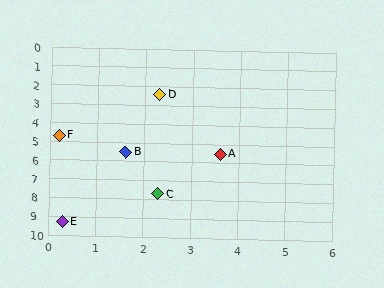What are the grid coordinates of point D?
Point D is at approximately (2.3, 2.4).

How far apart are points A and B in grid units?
Points A and B are about 2.0 grid units apart.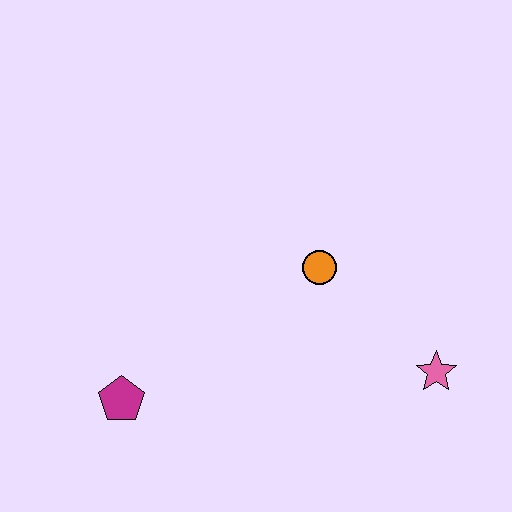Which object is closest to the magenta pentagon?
The orange circle is closest to the magenta pentagon.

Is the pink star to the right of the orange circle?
Yes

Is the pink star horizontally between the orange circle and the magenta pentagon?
No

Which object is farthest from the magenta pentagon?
The pink star is farthest from the magenta pentagon.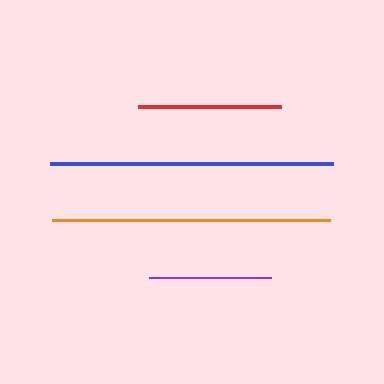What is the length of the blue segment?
The blue segment is approximately 284 pixels long.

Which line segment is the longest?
The blue line is the longest at approximately 284 pixels.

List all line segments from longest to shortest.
From longest to shortest: blue, orange, red, purple.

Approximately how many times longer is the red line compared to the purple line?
The red line is approximately 1.2 times the length of the purple line.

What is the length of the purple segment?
The purple segment is approximately 122 pixels long.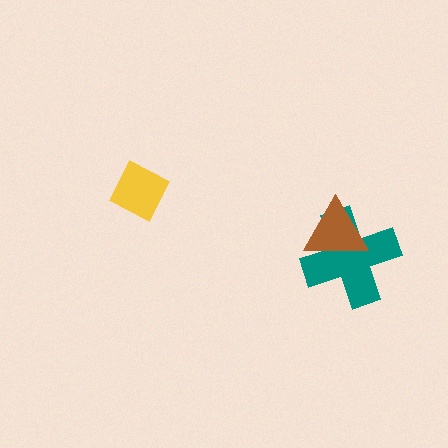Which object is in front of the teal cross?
The brown triangle is in front of the teal cross.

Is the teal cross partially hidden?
Yes, it is partially covered by another shape.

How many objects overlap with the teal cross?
1 object overlaps with the teal cross.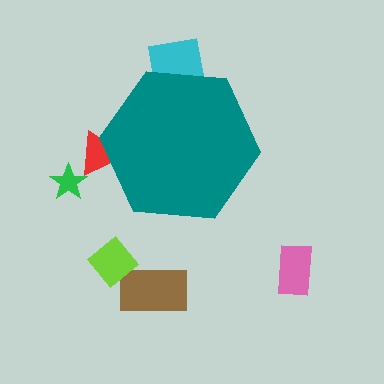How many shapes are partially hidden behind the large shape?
2 shapes are partially hidden.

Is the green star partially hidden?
No, the green star is fully visible.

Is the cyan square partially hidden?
Yes, the cyan square is partially hidden behind the teal hexagon.